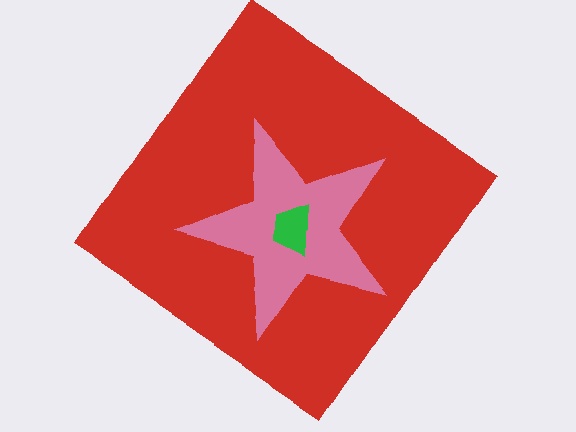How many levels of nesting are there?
3.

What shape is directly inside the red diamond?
The pink star.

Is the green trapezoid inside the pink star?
Yes.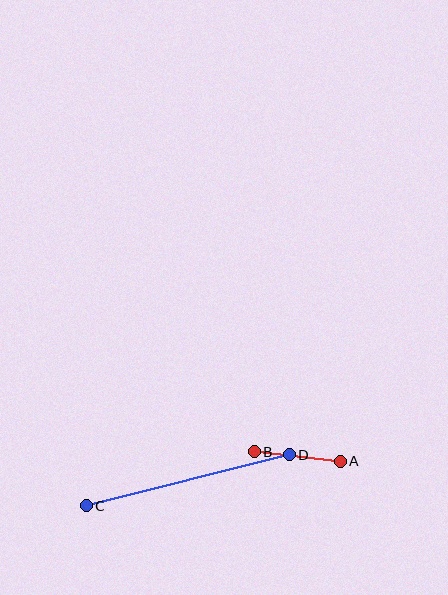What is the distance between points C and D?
The distance is approximately 209 pixels.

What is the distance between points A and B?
The distance is approximately 87 pixels.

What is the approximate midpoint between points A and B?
The midpoint is at approximately (297, 456) pixels.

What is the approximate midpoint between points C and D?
The midpoint is at approximately (188, 480) pixels.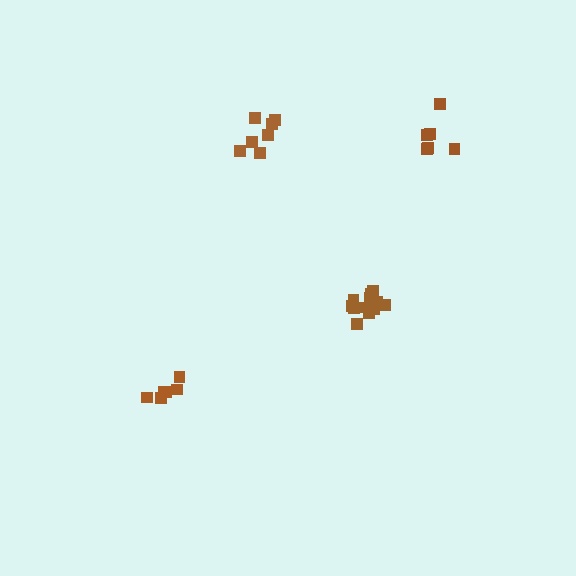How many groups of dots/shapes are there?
There are 4 groups.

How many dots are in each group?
Group 1: 6 dots, Group 2: 12 dots, Group 3: 6 dots, Group 4: 8 dots (32 total).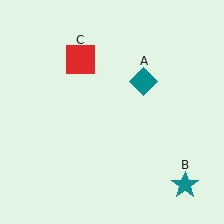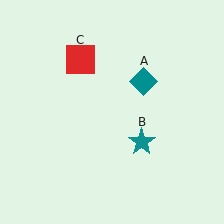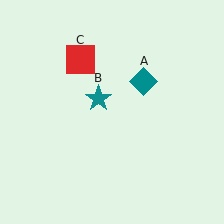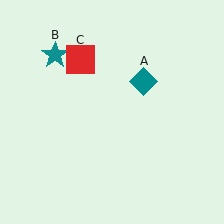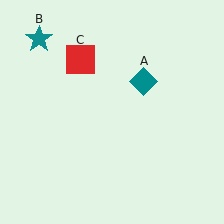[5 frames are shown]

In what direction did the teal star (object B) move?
The teal star (object B) moved up and to the left.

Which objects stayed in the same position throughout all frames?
Teal diamond (object A) and red square (object C) remained stationary.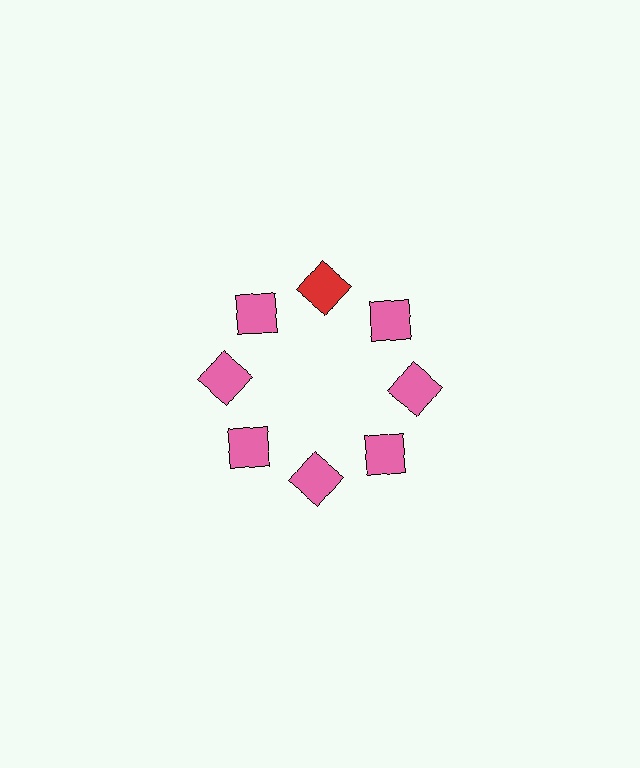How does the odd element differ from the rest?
It has a different color: red instead of pink.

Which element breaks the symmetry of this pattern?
The red square at roughly the 12 o'clock position breaks the symmetry. All other shapes are pink squares.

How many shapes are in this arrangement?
There are 8 shapes arranged in a ring pattern.